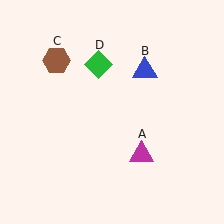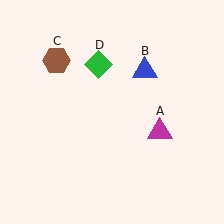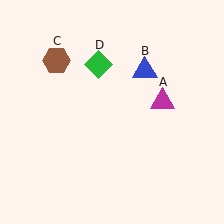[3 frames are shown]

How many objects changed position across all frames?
1 object changed position: magenta triangle (object A).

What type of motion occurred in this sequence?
The magenta triangle (object A) rotated counterclockwise around the center of the scene.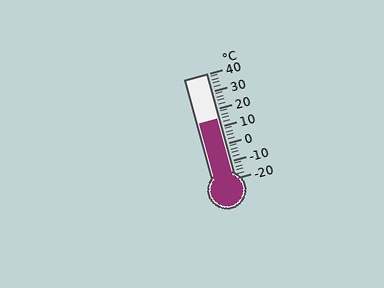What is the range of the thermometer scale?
The thermometer scale ranges from -20°C to 40°C.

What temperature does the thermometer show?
The thermometer shows approximately 14°C.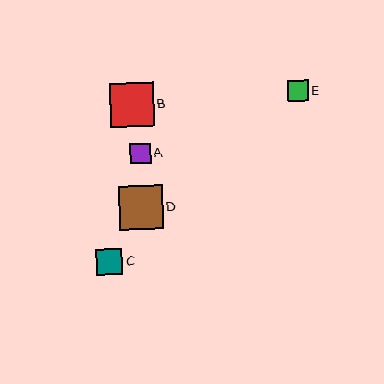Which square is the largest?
Square D is the largest with a size of approximately 44 pixels.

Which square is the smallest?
Square A is the smallest with a size of approximately 21 pixels.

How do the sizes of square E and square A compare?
Square E and square A are approximately the same size.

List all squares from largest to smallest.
From largest to smallest: D, B, C, E, A.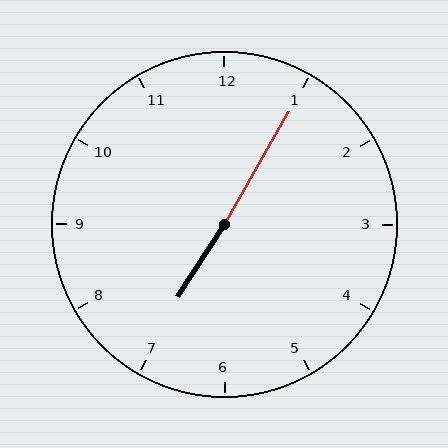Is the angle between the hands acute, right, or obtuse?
It is obtuse.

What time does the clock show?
7:05.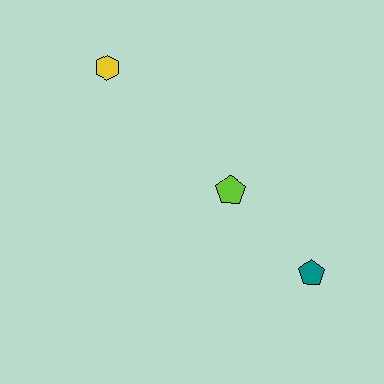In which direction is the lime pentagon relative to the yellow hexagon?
The lime pentagon is to the right of the yellow hexagon.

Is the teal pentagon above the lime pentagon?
No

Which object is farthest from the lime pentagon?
The yellow hexagon is farthest from the lime pentagon.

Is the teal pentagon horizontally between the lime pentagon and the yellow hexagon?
No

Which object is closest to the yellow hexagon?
The lime pentagon is closest to the yellow hexagon.